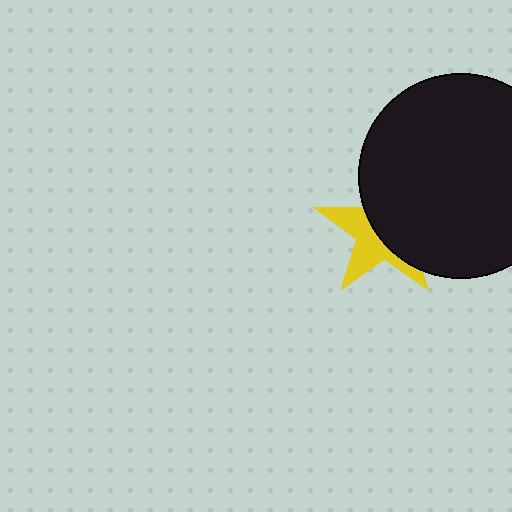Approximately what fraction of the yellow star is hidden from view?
Roughly 56% of the yellow star is hidden behind the black circle.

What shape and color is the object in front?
The object in front is a black circle.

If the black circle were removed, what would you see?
You would see the complete yellow star.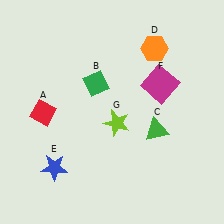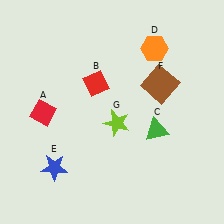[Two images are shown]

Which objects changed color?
B changed from green to red. F changed from magenta to brown.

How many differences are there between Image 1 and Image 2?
There are 2 differences between the two images.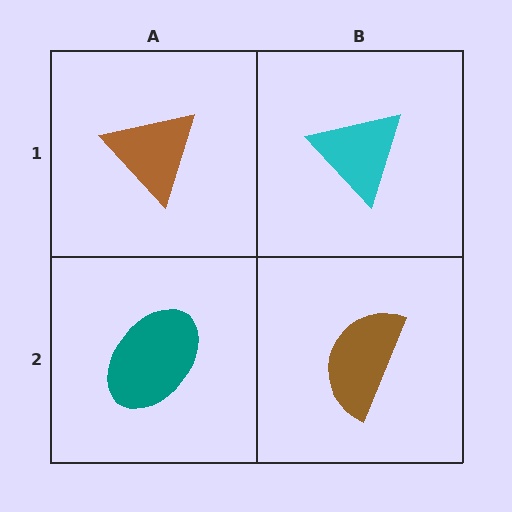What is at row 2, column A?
A teal ellipse.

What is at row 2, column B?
A brown semicircle.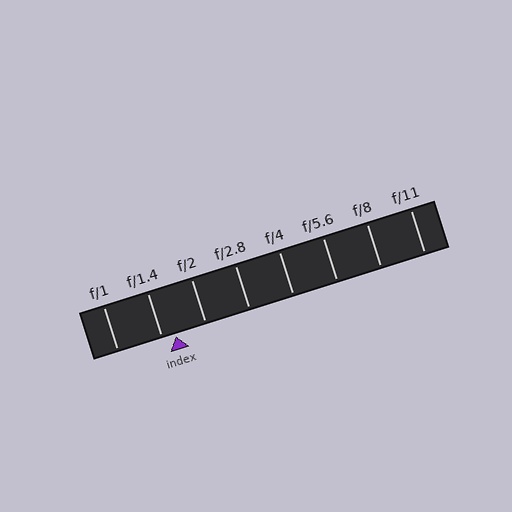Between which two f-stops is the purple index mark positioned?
The index mark is between f/1.4 and f/2.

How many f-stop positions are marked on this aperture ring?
There are 8 f-stop positions marked.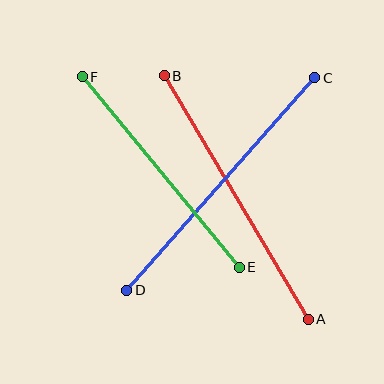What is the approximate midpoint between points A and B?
The midpoint is at approximately (236, 197) pixels.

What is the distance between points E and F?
The distance is approximately 247 pixels.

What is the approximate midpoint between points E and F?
The midpoint is at approximately (161, 172) pixels.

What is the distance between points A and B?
The distance is approximately 283 pixels.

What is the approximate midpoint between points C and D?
The midpoint is at approximately (221, 184) pixels.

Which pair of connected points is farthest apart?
Points C and D are farthest apart.